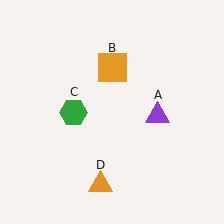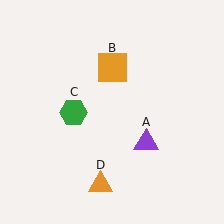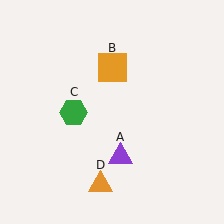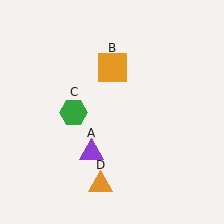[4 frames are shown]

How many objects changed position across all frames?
1 object changed position: purple triangle (object A).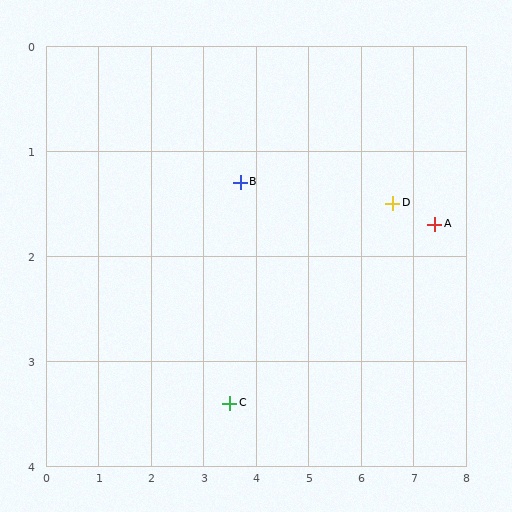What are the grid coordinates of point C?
Point C is at approximately (3.5, 3.4).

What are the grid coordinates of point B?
Point B is at approximately (3.7, 1.3).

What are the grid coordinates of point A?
Point A is at approximately (7.4, 1.7).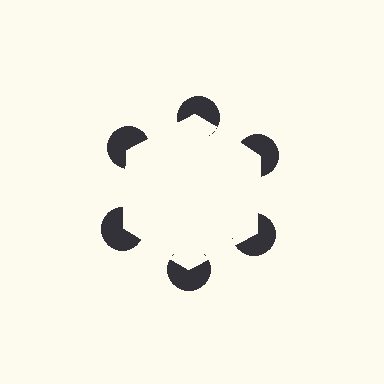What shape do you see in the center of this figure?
An illusory hexagon — its edges are inferred from the aligned wedge cuts in the pac-man discs, not physically drawn.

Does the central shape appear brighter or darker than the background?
It typically appears slightly brighter than the background, even though no actual brightness change is drawn.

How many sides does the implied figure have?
6 sides.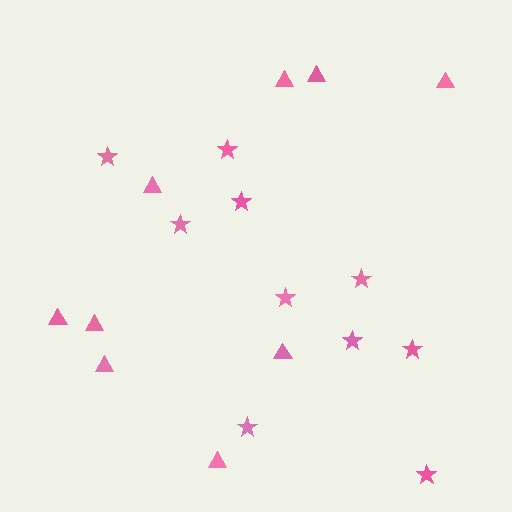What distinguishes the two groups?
There are 2 groups: one group of stars (10) and one group of triangles (9).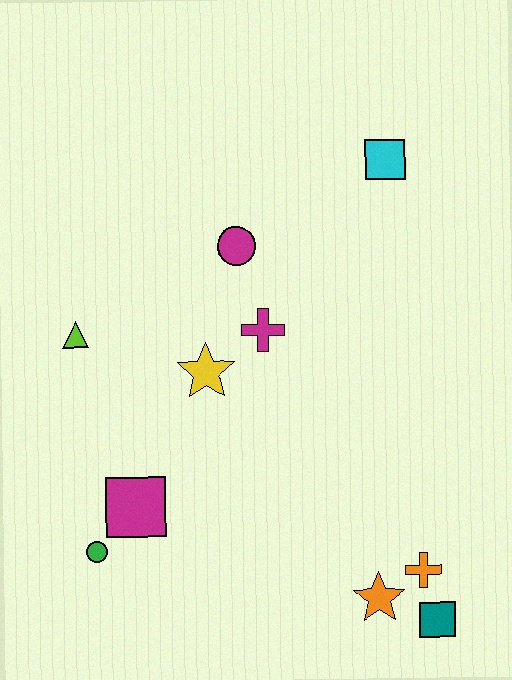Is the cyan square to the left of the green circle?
No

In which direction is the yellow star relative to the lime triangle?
The yellow star is to the right of the lime triangle.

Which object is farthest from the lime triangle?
The teal square is farthest from the lime triangle.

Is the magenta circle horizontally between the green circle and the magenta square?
No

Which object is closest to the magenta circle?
The magenta cross is closest to the magenta circle.